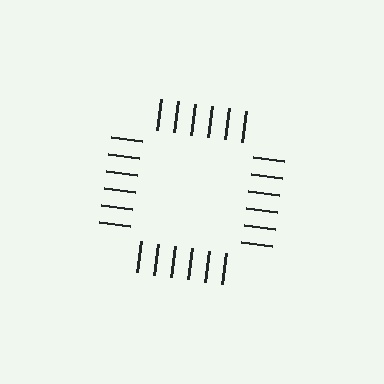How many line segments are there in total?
24 — 6 along each of the 4 edges.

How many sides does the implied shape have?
4 sides — the line-ends trace a square.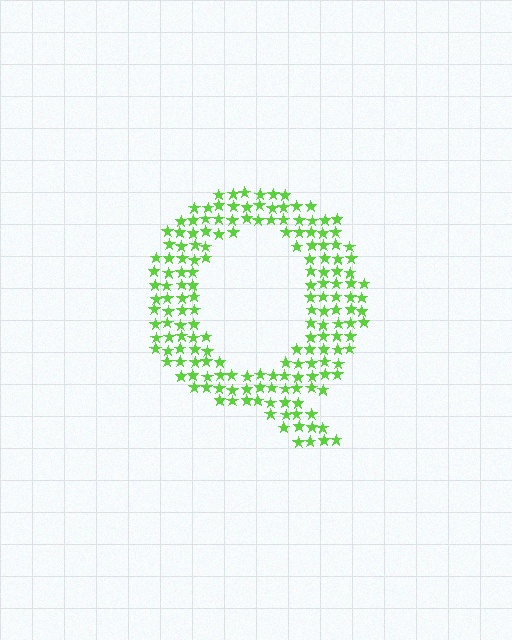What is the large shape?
The large shape is the letter Q.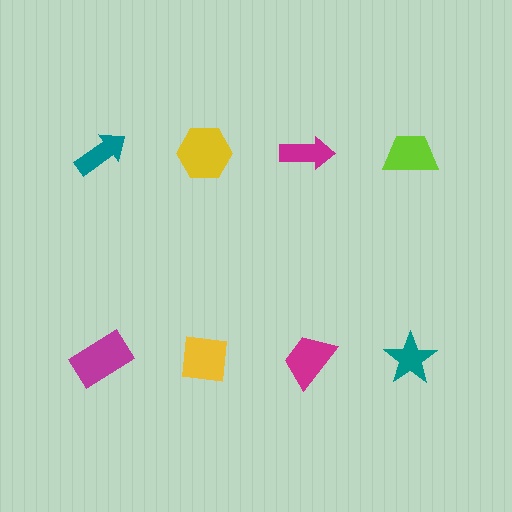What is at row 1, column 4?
A lime trapezoid.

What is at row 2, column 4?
A teal star.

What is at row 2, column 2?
A yellow square.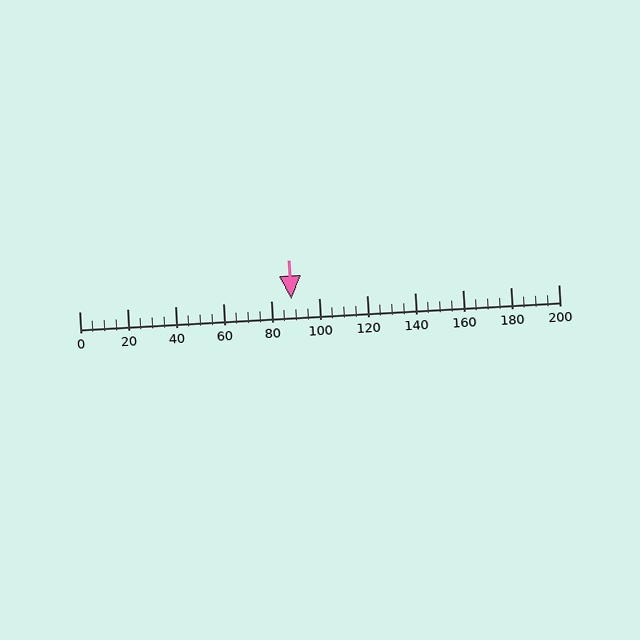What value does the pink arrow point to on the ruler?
The pink arrow points to approximately 89.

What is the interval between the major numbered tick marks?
The major tick marks are spaced 20 units apart.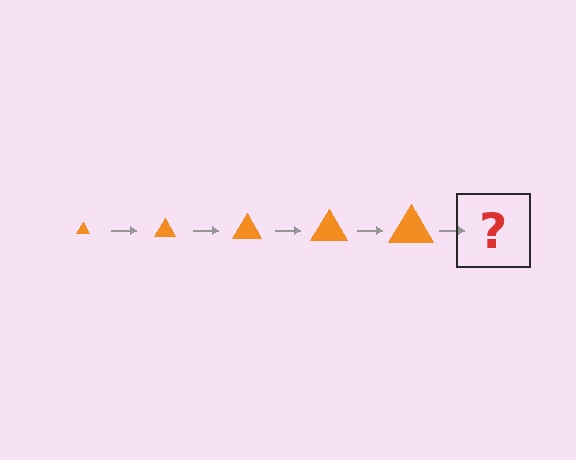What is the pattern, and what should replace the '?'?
The pattern is that the triangle gets progressively larger each step. The '?' should be an orange triangle, larger than the previous one.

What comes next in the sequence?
The next element should be an orange triangle, larger than the previous one.